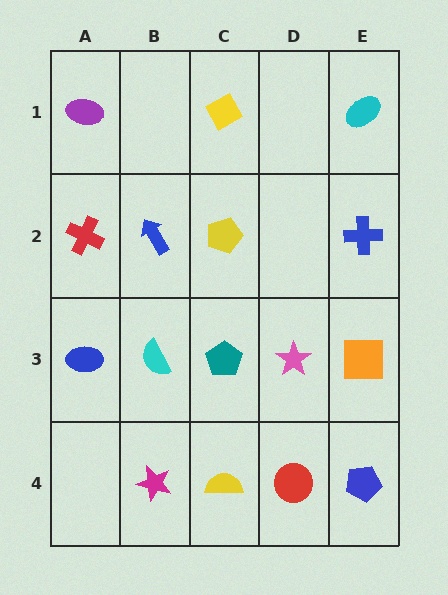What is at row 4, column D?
A red circle.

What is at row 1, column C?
A yellow diamond.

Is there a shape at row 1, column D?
No, that cell is empty.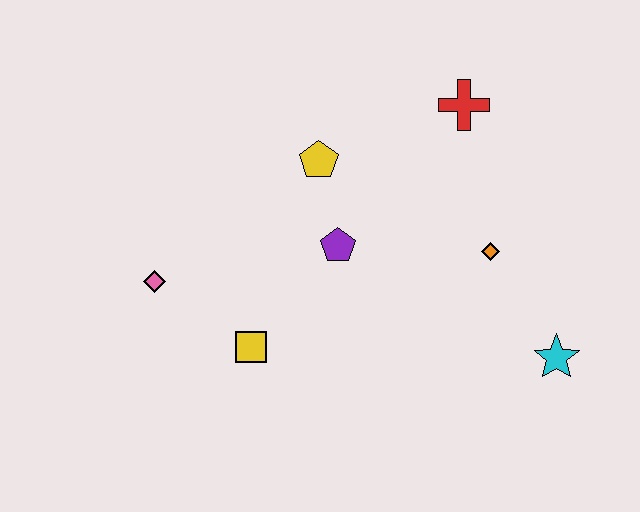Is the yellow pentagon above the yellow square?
Yes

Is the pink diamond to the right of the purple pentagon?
No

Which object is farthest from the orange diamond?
The pink diamond is farthest from the orange diamond.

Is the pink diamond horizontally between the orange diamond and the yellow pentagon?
No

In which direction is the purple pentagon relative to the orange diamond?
The purple pentagon is to the left of the orange diamond.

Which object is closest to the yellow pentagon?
The purple pentagon is closest to the yellow pentagon.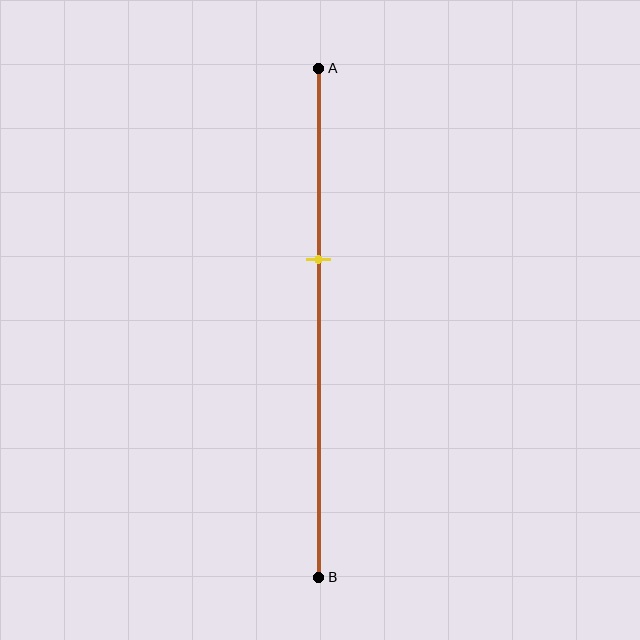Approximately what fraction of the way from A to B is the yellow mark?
The yellow mark is approximately 35% of the way from A to B.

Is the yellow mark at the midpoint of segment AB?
No, the mark is at about 35% from A, not at the 50% midpoint.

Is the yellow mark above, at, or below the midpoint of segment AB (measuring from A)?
The yellow mark is above the midpoint of segment AB.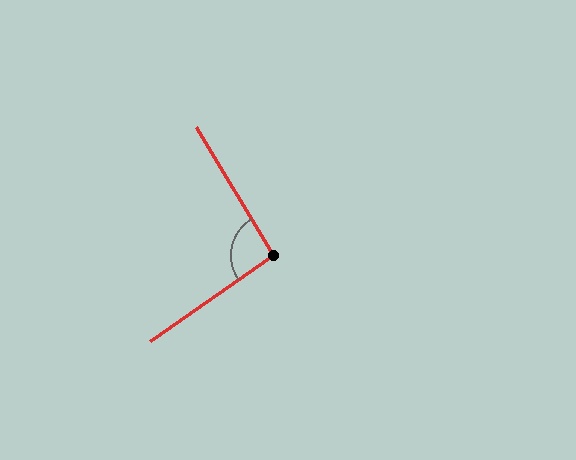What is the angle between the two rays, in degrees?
Approximately 94 degrees.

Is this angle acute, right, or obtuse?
It is approximately a right angle.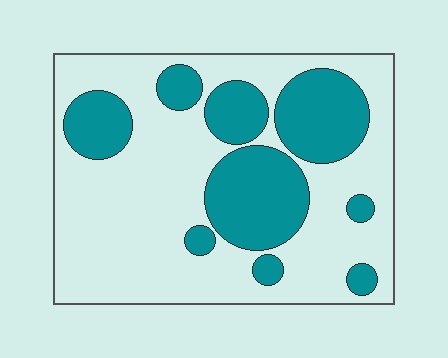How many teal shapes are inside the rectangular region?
9.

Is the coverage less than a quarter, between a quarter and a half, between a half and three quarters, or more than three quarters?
Between a quarter and a half.